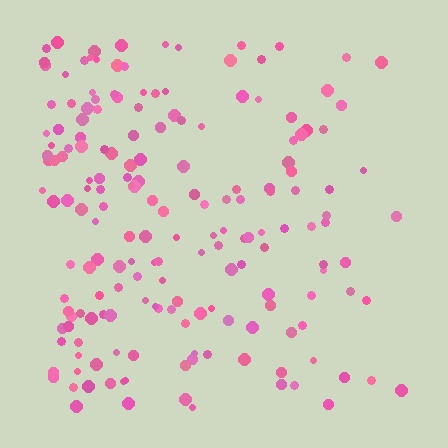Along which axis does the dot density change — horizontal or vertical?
Horizontal.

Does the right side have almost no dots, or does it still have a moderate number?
Still a moderate number, just noticeably fewer than the left.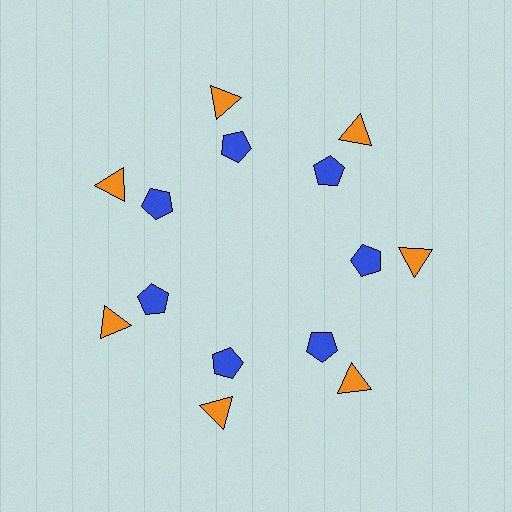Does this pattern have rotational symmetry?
Yes, this pattern has 7-fold rotational symmetry. It looks the same after rotating 51 degrees around the center.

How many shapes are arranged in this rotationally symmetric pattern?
There are 14 shapes, arranged in 7 groups of 2.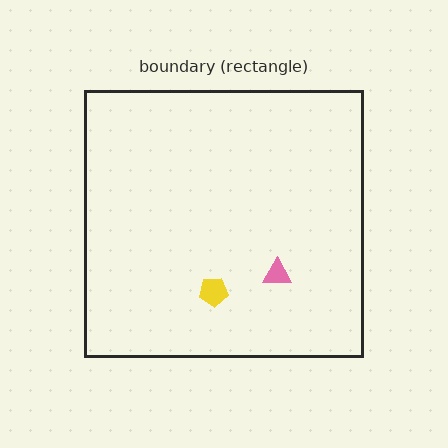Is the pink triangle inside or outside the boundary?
Inside.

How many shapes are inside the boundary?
2 inside, 0 outside.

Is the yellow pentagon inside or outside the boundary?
Inside.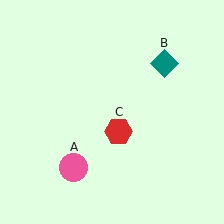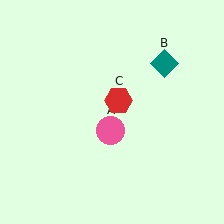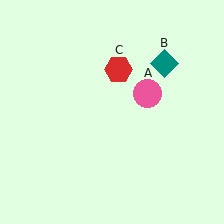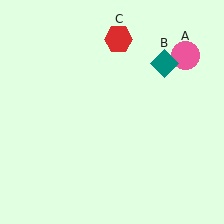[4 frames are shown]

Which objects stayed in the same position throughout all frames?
Teal diamond (object B) remained stationary.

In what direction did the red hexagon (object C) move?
The red hexagon (object C) moved up.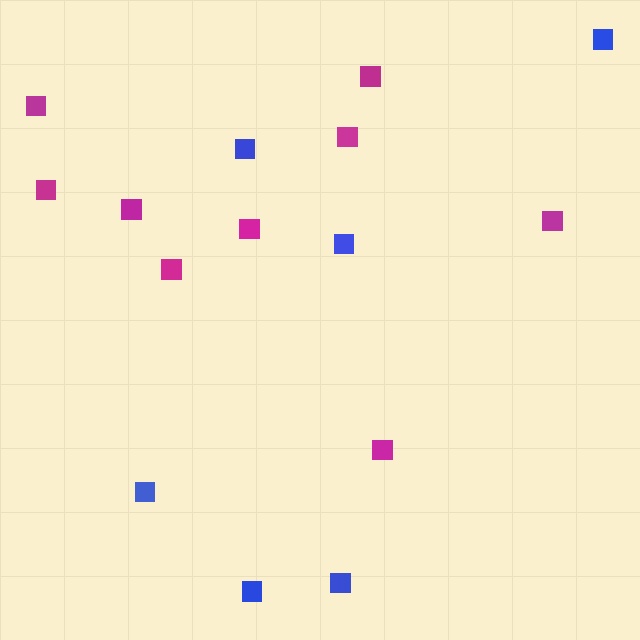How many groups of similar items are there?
There are 2 groups: one group of blue squares (6) and one group of magenta squares (9).